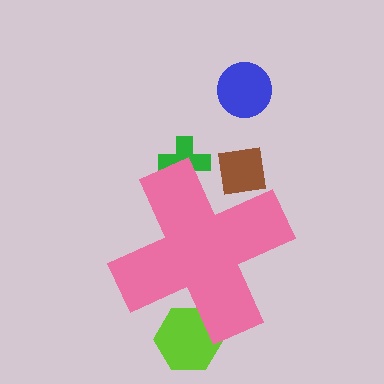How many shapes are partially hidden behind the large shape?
3 shapes are partially hidden.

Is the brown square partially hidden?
Yes, the brown square is partially hidden behind the pink cross.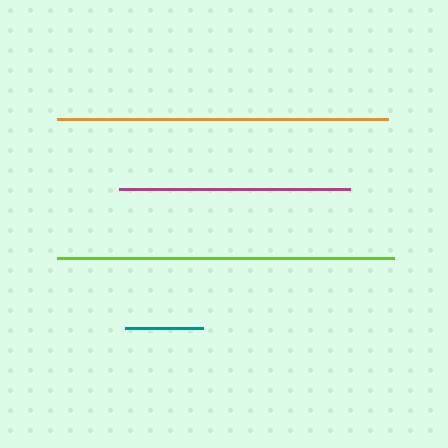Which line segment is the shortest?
The teal line is the shortest at approximately 78 pixels.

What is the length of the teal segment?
The teal segment is approximately 78 pixels long.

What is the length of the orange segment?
The orange segment is approximately 332 pixels long.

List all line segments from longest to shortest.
From longest to shortest: lime, orange, magenta, teal.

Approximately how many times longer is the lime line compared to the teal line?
The lime line is approximately 4.3 times the length of the teal line.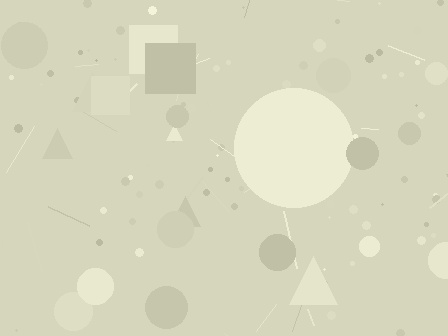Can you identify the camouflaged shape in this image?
The camouflaged shape is a circle.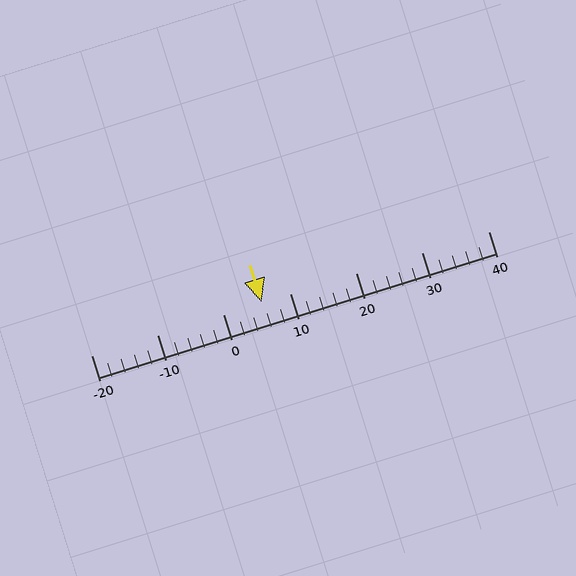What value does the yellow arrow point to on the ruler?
The yellow arrow points to approximately 6.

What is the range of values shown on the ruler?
The ruler shows values from -20 to 40.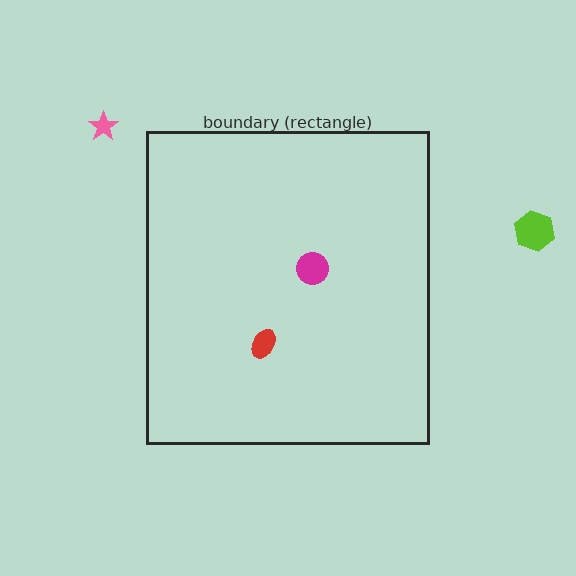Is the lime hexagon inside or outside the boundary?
Outside.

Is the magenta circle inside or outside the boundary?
Inside.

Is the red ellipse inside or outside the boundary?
Inside.